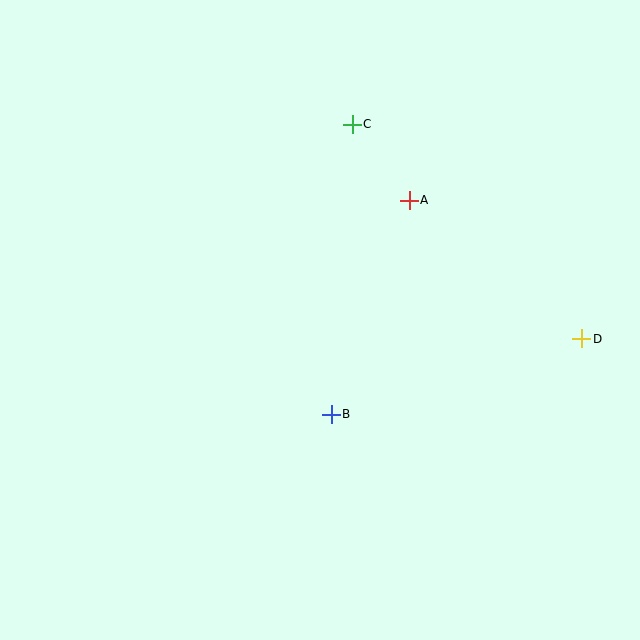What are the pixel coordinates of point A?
Point A is at (409, 200).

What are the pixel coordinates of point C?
Point C is at (352, 124).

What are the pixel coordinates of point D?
Point D is at (582, 339).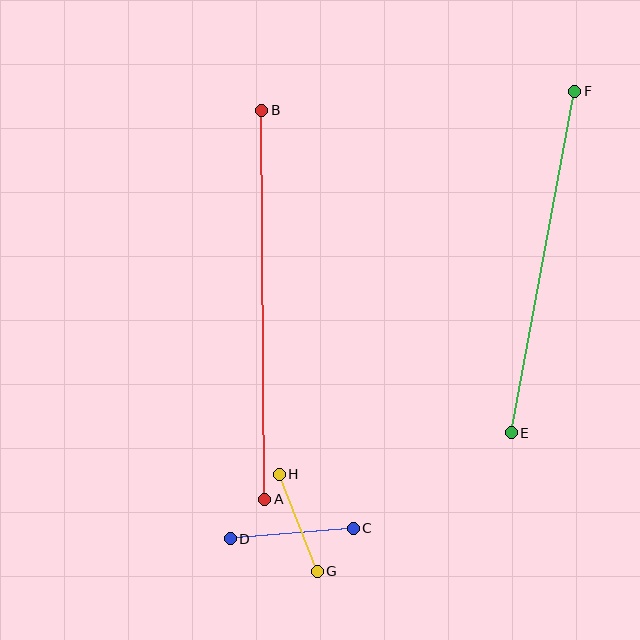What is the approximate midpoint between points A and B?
The midpoint is at approximately (263, 305) pixels.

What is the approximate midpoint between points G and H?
The midpoint is at approximately (298, 523) pixels.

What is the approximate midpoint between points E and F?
The midpoint is at approximately (543, 262) pixels.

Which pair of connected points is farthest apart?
Points A and B are farthest apart.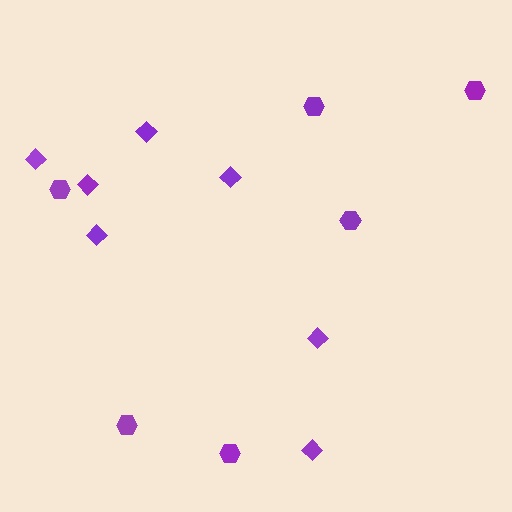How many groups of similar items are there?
There are 2 groups: one group of hexagons (6) and one group of diamonds (7).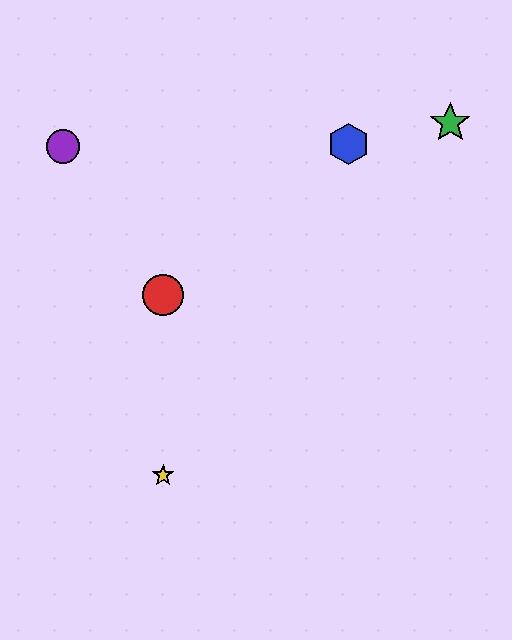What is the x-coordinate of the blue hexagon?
The blue hexagon is at x≈348.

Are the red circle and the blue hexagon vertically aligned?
No, the red circle is at x≈163 and the blue hexagon is at x≈348.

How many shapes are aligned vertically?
2 shapes (the red circle, the yellow star) are aligned vertically.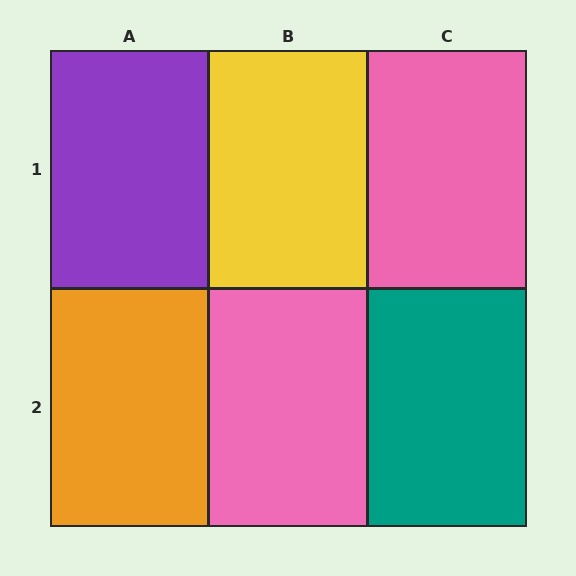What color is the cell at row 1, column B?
Yellow.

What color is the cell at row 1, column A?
Purple.